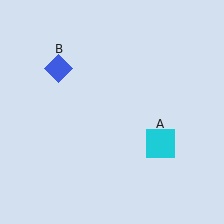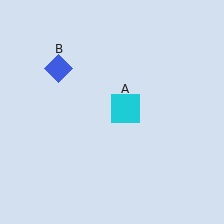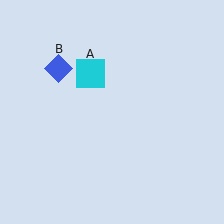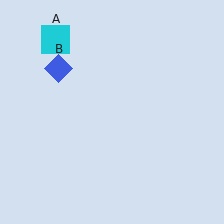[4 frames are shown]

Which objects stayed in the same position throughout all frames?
Blue diamond (object B) remained stationary.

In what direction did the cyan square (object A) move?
The cyan square (object A) moved up and to the left.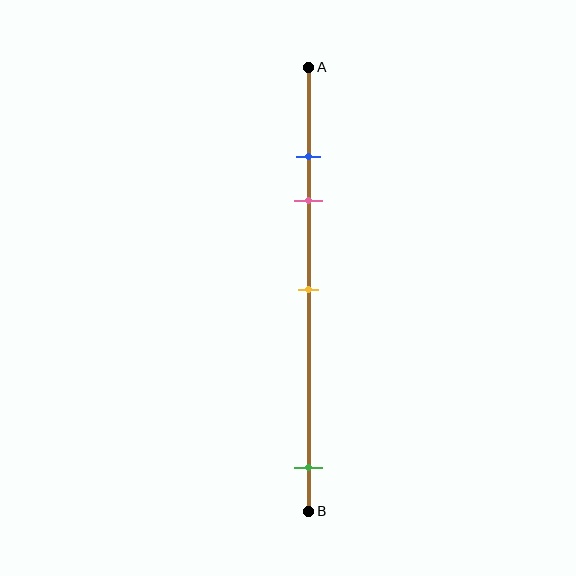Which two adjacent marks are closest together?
The blue and pink marks are the closest adjacent pair.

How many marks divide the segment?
There are 4 marks dividing the segment.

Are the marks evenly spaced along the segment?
No, the marks are not evenly spaced.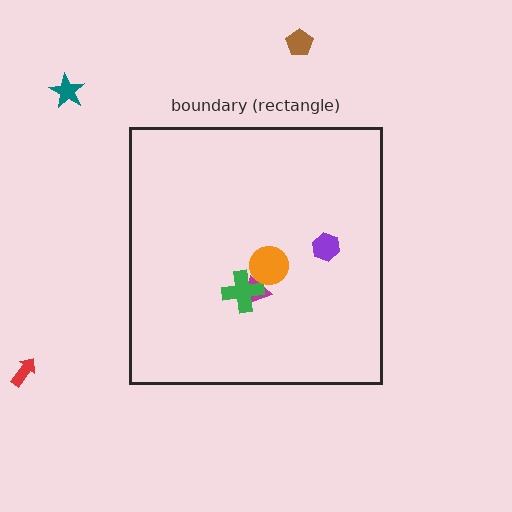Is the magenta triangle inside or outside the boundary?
Inside.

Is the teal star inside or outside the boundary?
Outside.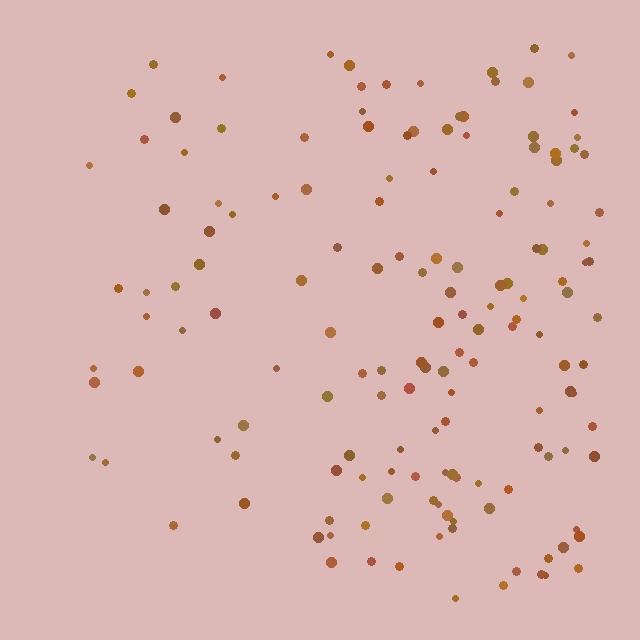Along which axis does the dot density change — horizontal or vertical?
Horizontal.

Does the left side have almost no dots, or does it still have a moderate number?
Still a moderate number, just noticeably fewer than the right.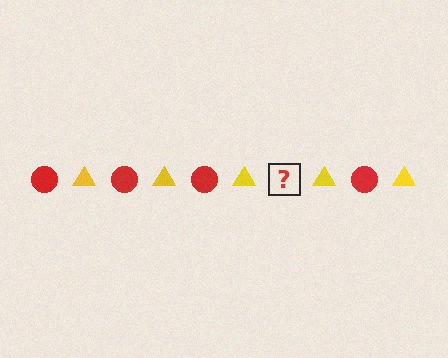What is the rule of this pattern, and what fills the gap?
The rule is that the pattern alternates between red circle and yellow triangle. The gap should be filled with a red circle.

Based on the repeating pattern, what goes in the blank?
The blank should be a red circle.